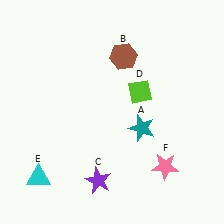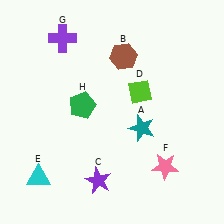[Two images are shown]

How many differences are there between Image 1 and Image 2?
There are 2 differences between the two images.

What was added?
A purple cross (G), a green pentagon (H) were added in Image 2.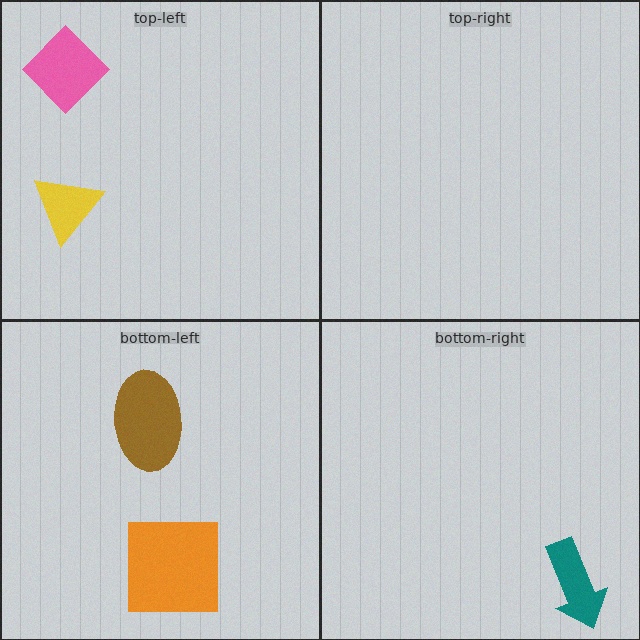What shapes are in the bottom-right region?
The teal arrow.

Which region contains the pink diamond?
The top-left region.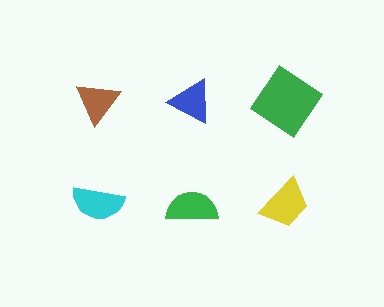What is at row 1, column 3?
A green diamond.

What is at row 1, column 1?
A brown triangle.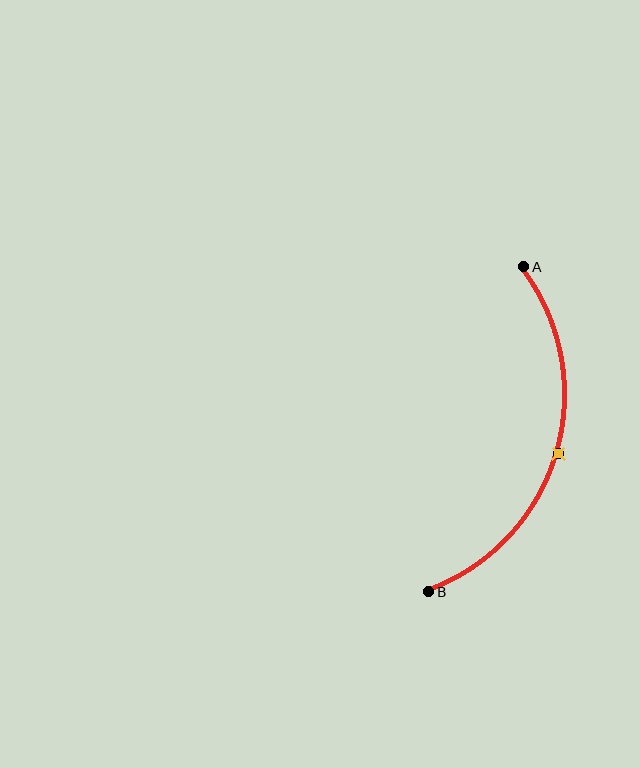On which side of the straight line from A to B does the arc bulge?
The arc bulges to the right of the straight line connecting A and B.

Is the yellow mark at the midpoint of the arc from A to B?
Yes. The yellow mark lies on the arc at equal arc-length from both A and B — it is the arc midpoint.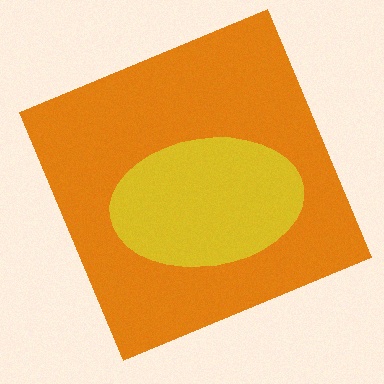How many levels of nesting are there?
2.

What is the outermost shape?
The orange square.